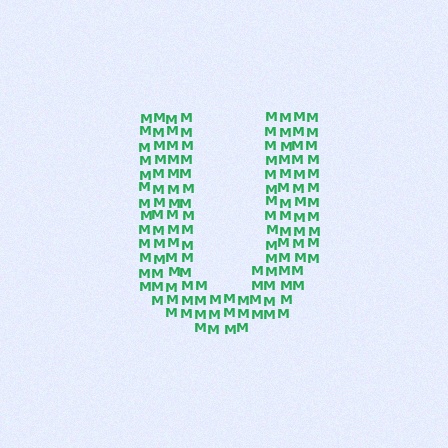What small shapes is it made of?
It is made of small letter M's.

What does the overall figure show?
The overall figure shows the letter U.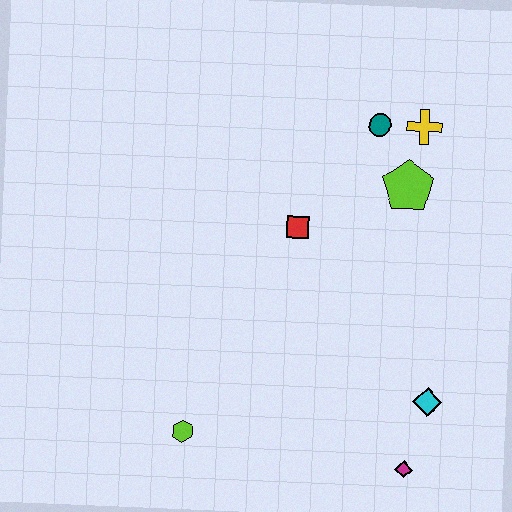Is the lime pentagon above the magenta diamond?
Yes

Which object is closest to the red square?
The lime pentagon is closest to the red square.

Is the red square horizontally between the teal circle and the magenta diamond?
No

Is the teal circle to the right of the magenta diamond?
No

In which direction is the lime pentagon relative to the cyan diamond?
The lime pentagon is above the cyan diamond.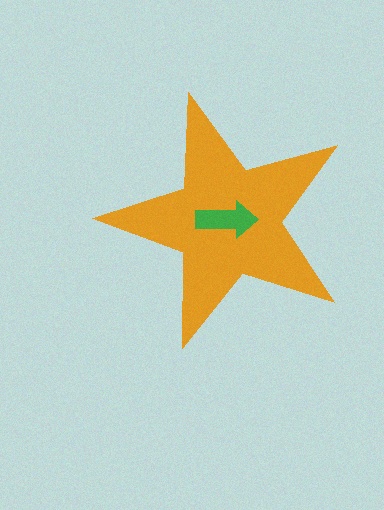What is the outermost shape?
The orange star.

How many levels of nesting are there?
2.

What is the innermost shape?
The green arrow.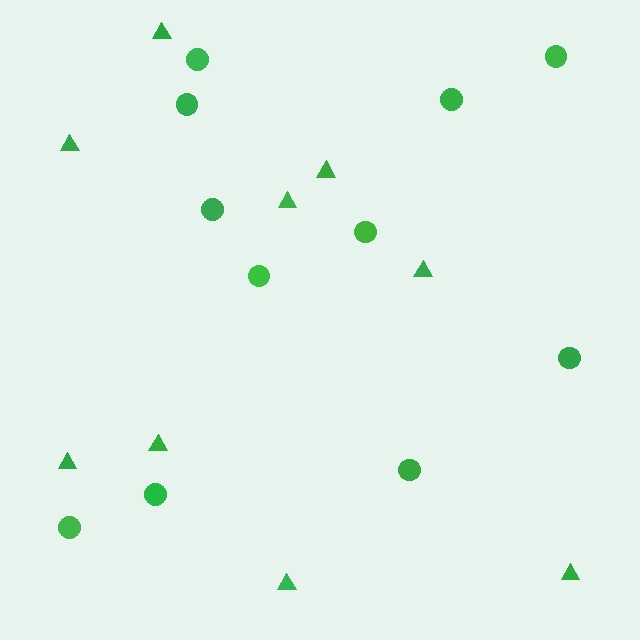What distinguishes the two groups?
There are 2 groups: one group of circles (11) and one group of triangles (9).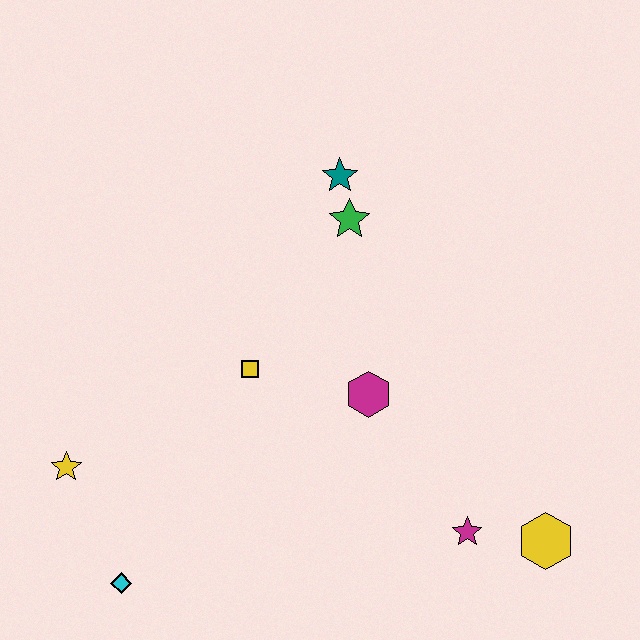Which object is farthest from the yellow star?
The yellow hexagon is farthest from the yellow star.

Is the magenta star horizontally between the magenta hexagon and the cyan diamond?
No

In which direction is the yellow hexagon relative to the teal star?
The yellow hexagon is below the teal star.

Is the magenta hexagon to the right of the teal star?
Yes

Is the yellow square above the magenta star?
Yes